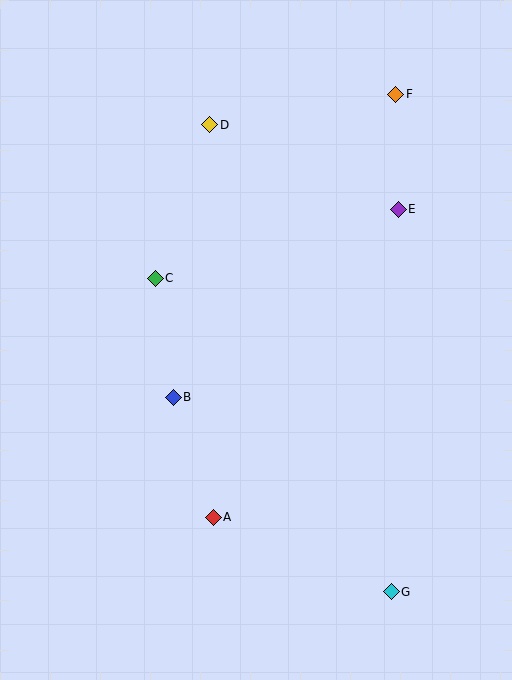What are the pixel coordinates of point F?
Point F is at (396, 94).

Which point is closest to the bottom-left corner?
Point A is closest to the bottom-left corner.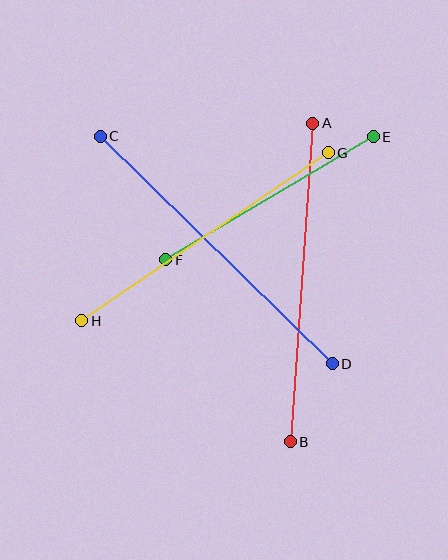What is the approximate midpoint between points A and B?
The midpoint is at approximately (301, 282) pixels.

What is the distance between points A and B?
The distance is approximately 319 pixels.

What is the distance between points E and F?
The distance is approximately 241 pixels.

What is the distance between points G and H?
The distance is approximately 298 pixels.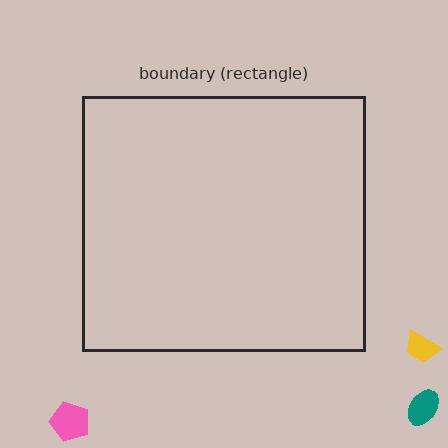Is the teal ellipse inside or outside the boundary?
Outside.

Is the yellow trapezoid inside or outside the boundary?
Outside.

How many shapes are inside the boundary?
0 inside, 3 outside.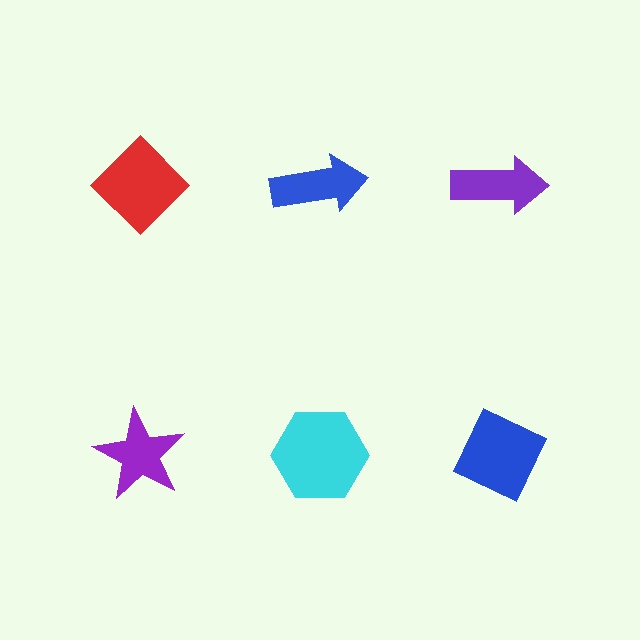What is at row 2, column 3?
A blue diamond.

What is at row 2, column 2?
A cyan hexagon.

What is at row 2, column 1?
A purple star.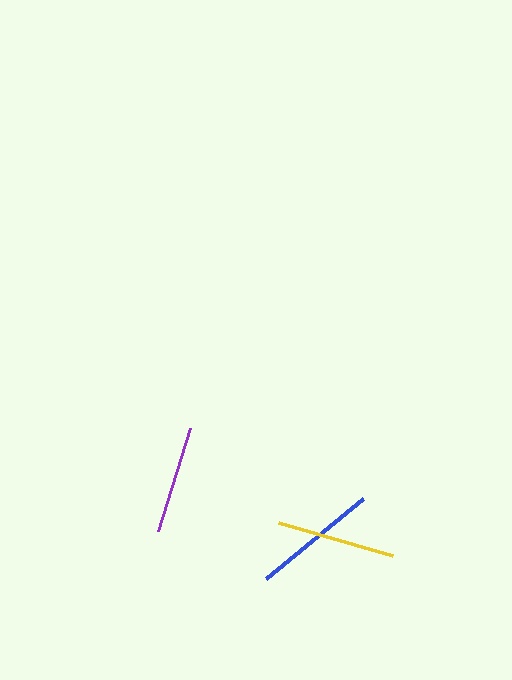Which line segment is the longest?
The blue line is the longest at approximately 126 pixels.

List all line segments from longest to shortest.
From longest to shortest: blue, yellow, purple.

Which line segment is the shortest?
The purple line is the shortest at approximately 107 pixels.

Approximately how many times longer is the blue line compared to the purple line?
The blue line is approximately 1.2 times the length of the purple line.